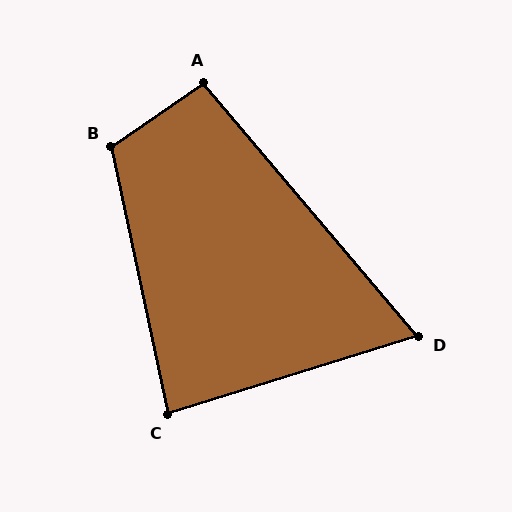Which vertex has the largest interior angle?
B, at approximately 113 degrees.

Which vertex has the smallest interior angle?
D, at approximately 67 degrees.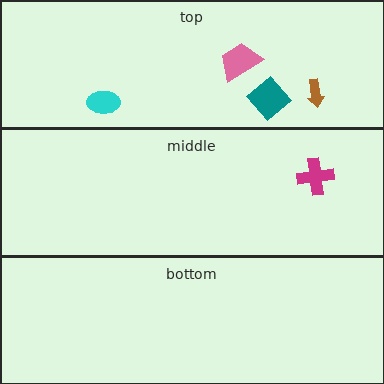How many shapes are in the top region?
4.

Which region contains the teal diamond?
The top region.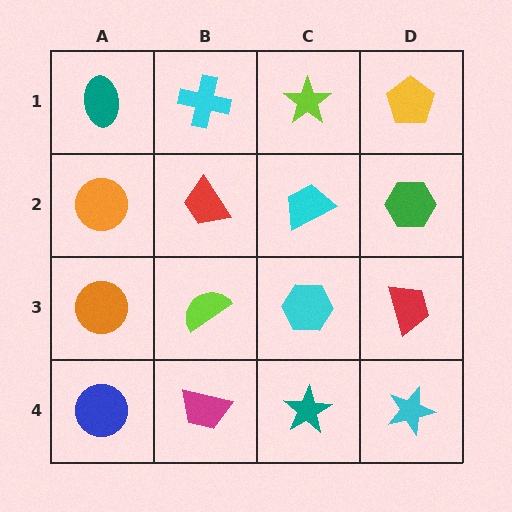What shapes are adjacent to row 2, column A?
A teal ellipse (row 1, column A), an orange circle (row 3, column A), a red trapezoid (row 2, column B).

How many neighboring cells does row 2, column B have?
4.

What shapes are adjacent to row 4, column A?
An orange circle (row 3, column A), a magenta trapezoid (row 4, column B).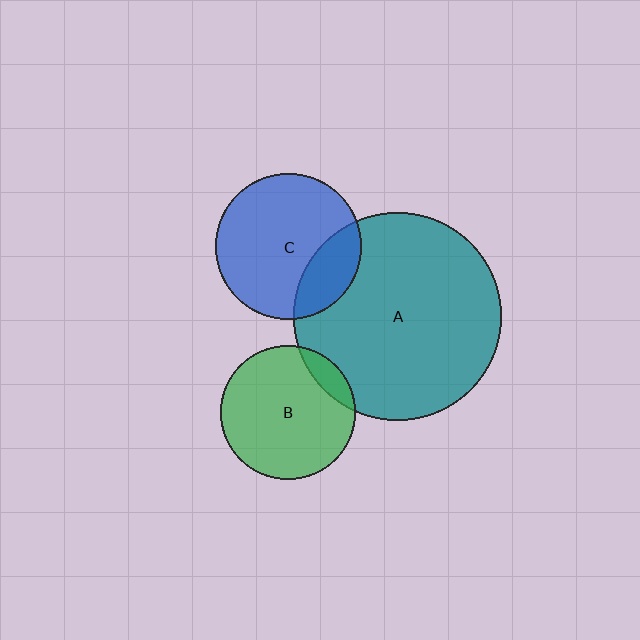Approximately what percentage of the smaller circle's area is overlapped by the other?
Approximately 10%.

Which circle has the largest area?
Circle A (teal).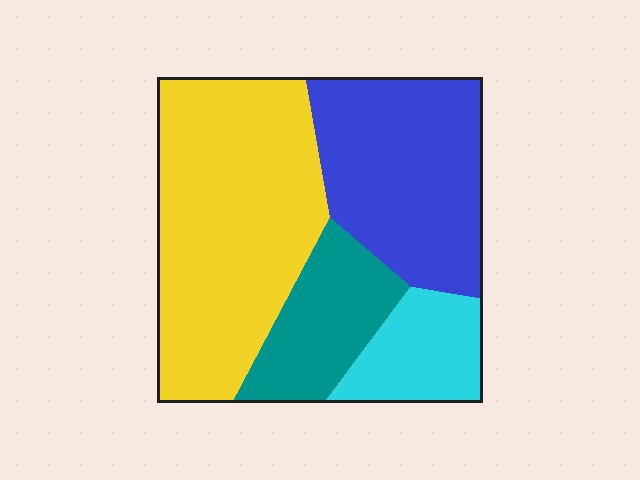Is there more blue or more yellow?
Yellow.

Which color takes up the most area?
Yellow, at roughly 45%.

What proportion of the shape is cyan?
Cyan takes up less than a sixth of the shape.